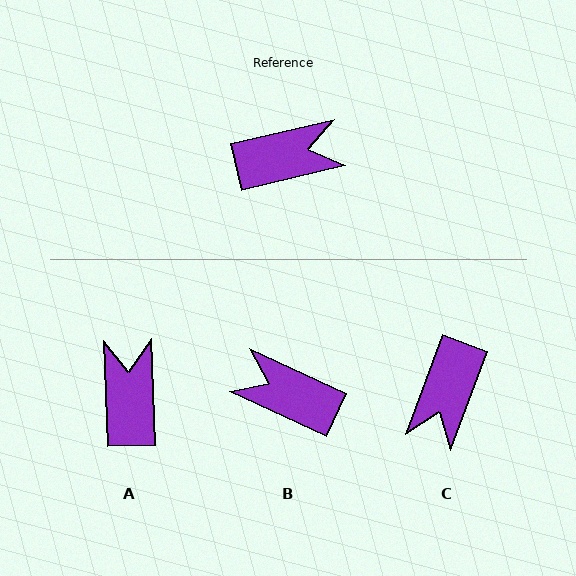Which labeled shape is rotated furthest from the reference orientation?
B, about 142 degrees away.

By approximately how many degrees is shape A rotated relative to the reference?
Approximately 78 degrees counter-clockwise.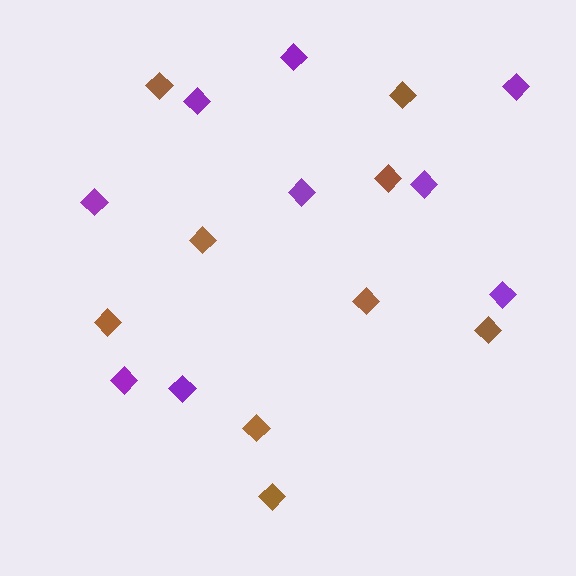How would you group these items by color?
There are 2 groups: one group of brown diamonds (9) and one group of purple diamonds (9).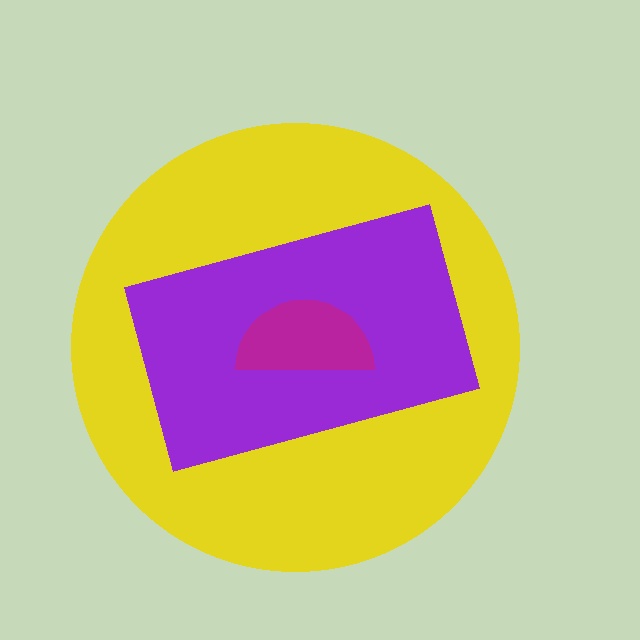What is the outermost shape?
The yellow circle.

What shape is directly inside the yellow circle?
The purple rectangle.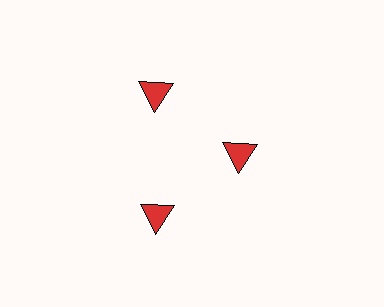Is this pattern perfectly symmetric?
No. The 3 red triangles are arranged in a ring, but one element near the 3 o'clock position is pulled inward toward the center, breaking the 3-fold rotational symmetry.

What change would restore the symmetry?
The symmetry would be restored by moving it outward, back onto the ring so that all 3 triangles sit at equal angles and equal distance from the center.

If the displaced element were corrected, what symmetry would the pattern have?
It would have 3-fold rotational symmetry — the pattern would map onto itself every 120 degrees.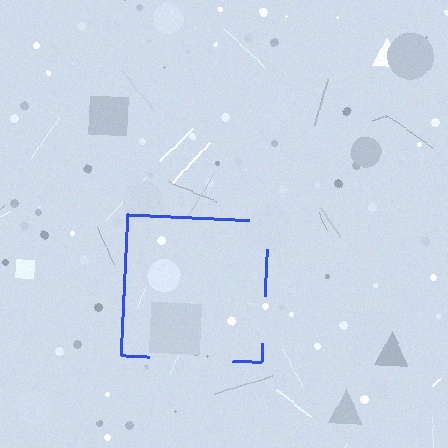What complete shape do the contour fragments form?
The contour fragments form a square.